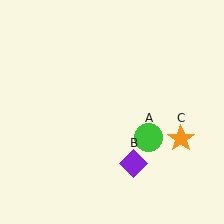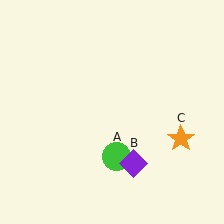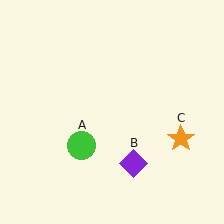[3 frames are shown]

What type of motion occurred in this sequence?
The green circle (object A) rotated clockwise around the center of the scene.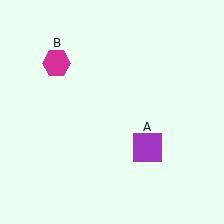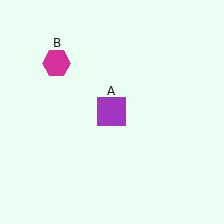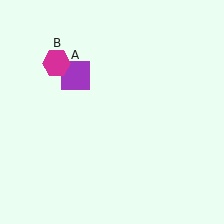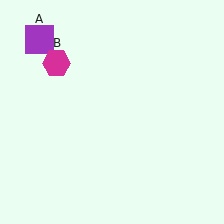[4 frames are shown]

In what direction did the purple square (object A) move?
The purple square (object A) moved up and to the left.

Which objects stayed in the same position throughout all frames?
Magenta hexagon (object B) remained stationary.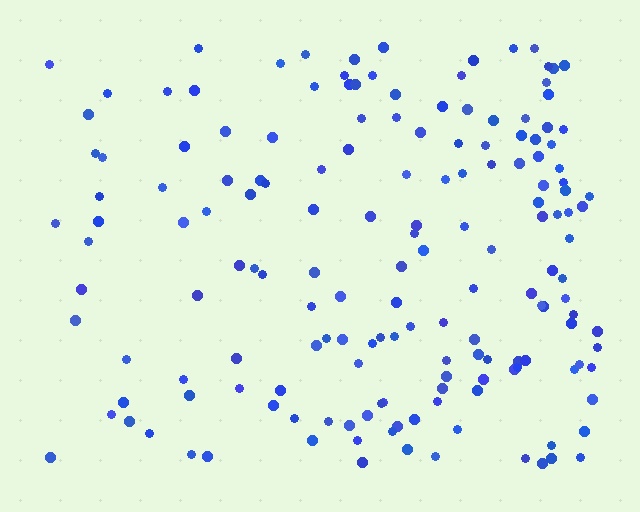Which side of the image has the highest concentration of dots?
The right.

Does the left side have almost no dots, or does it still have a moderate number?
Still a moderate number, just noticeably fewer than the right.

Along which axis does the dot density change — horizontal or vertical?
Horizontal.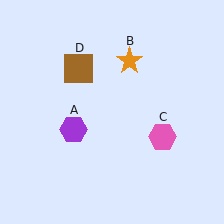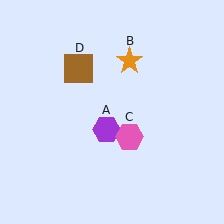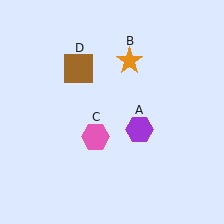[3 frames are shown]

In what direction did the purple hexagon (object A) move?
The purple hexagon (object A) moved right.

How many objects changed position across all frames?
2 objects changed position: purple hexagon (object A), pink hexagon (object C).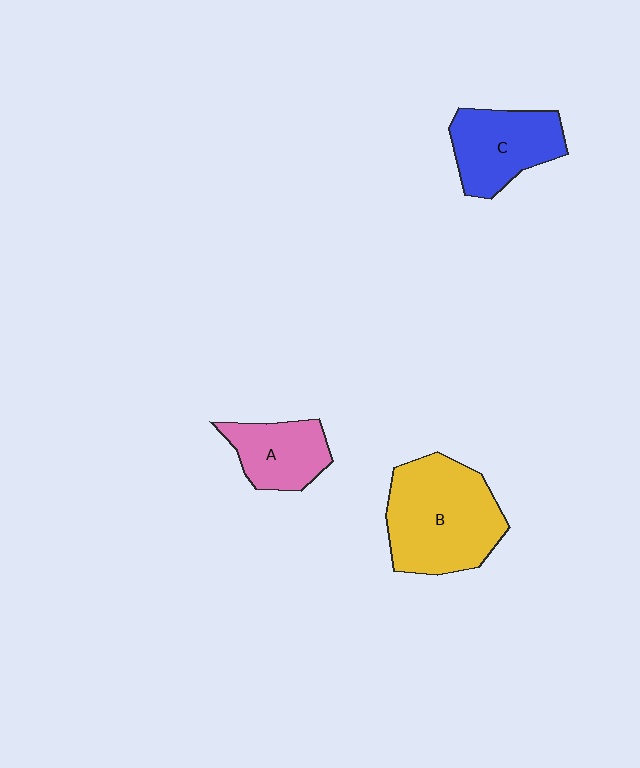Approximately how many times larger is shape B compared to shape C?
Approximately 1.5 times.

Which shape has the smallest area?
Shape A (pink).